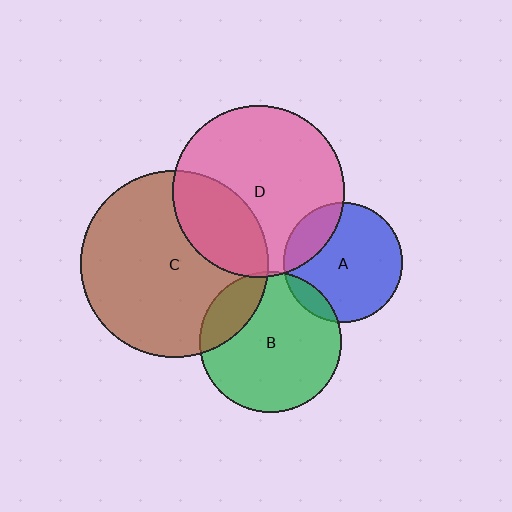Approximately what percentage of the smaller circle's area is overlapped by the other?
Approximately 30%.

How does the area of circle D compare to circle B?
Approximately 1.5 times.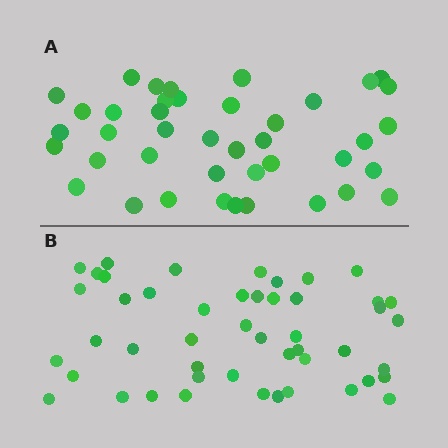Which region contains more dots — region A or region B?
Region B (the bottom region) has more dots.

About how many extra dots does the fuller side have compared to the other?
Region B has roughly 8 or so more dots than region A.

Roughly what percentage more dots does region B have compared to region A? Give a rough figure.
About 15% more.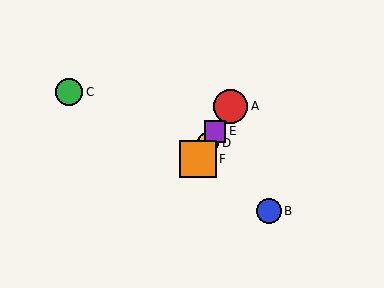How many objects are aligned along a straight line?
4 objects (A, D, E, F) are aligned along a straight line.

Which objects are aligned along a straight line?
Objects A, D, E, F are aligned along a straight line.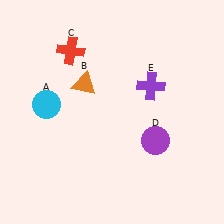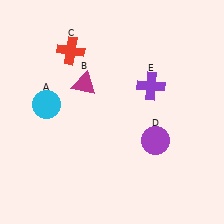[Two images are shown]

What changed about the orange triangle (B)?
In Image 1, B is orange. In Image 2, it changed to magenta.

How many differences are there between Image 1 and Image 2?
There is 1 difference between the two images.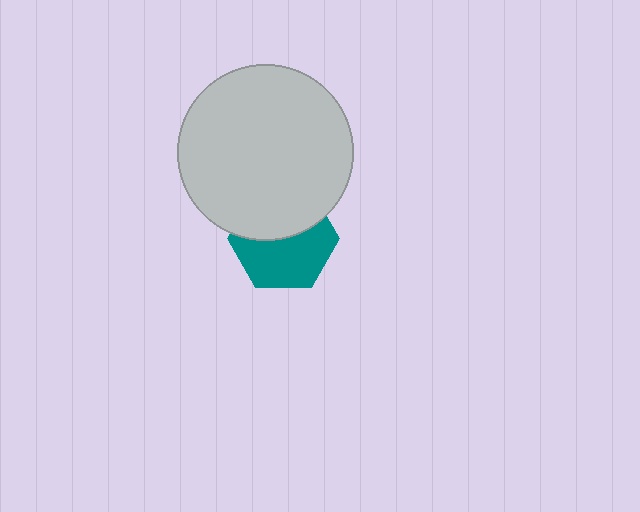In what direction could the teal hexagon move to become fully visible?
The teal hexagon could move down. That would shift it out from behind the light gray circle entirely.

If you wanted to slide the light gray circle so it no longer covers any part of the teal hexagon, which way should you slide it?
Slide it up — that is the most direct way to separate the two shapes.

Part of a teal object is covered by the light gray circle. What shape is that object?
It is a hexagon.